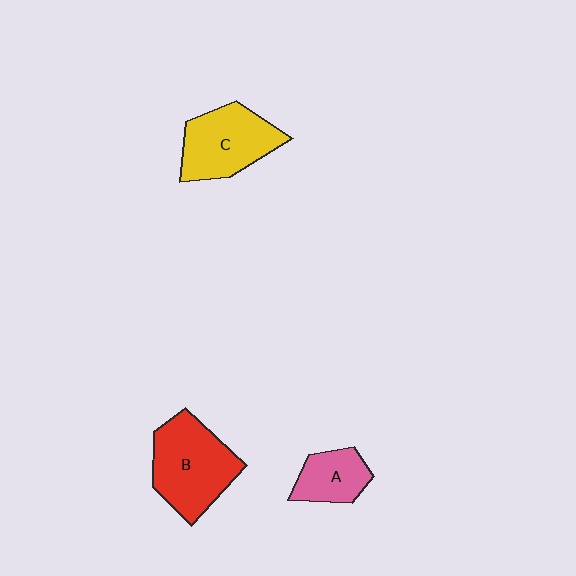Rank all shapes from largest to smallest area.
From largest to smallest: B (red), C (yellow), A (pink).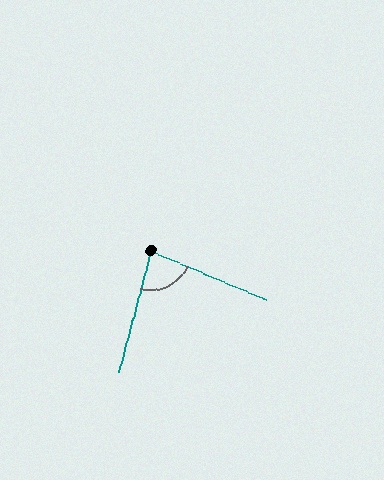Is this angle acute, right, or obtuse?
It is acute.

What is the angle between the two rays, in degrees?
Approximately 82 degrees.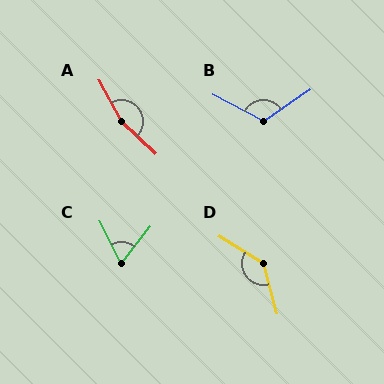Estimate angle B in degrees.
Approximately 118 degrees.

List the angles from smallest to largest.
C (65°), B (118°), D (136°), A (162°).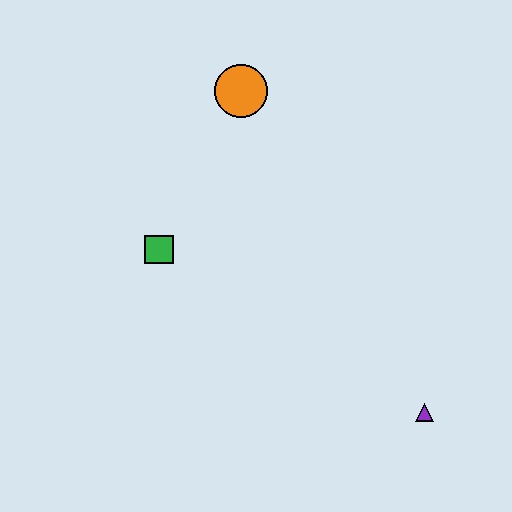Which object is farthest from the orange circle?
The purple triangle is farthest from the orange circle.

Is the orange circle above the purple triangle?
Yes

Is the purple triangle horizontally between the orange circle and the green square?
No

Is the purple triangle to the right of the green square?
Yes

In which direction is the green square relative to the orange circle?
The green square is below the orange circle.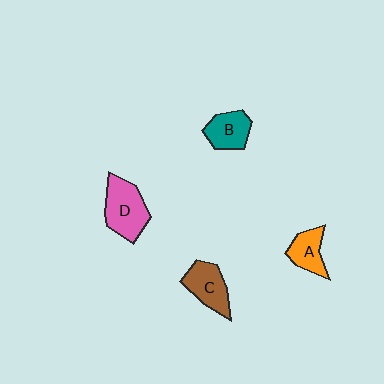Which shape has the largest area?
Shape D (pink).